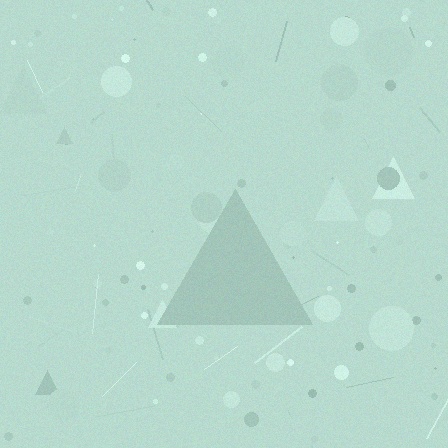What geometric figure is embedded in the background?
A triangle is embedded in the background.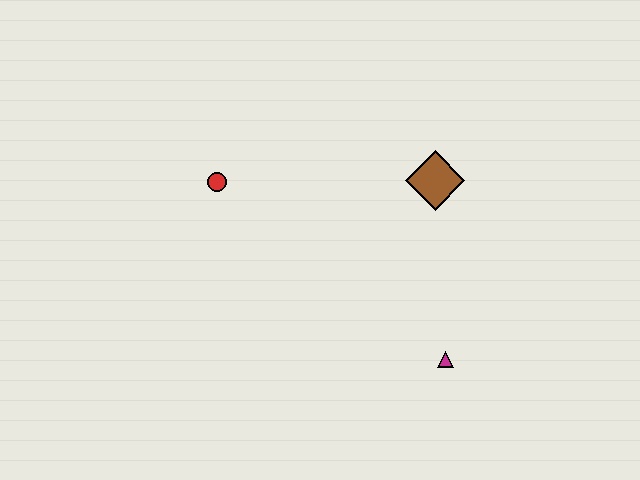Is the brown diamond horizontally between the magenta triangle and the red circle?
Yes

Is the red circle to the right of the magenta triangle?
No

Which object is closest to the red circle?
The brown diamond is closest to the red circle.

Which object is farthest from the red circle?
The magenta triangle is farthest from the red circle.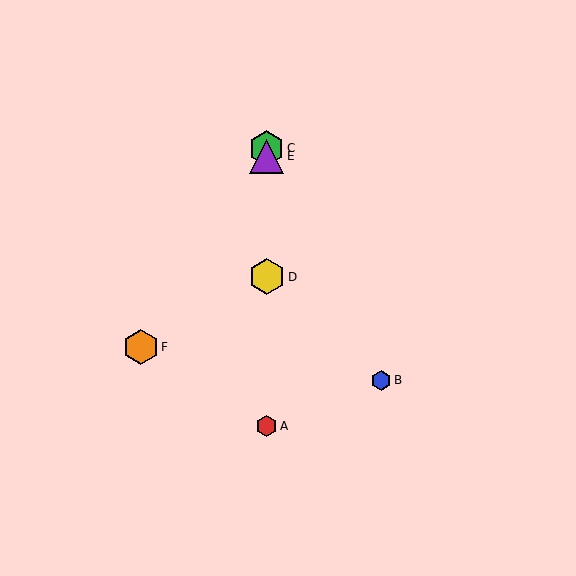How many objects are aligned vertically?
4 objects (A, C, D, E) are aligned vertically.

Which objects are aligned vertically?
Objects A, C, D, E are aligned vertically.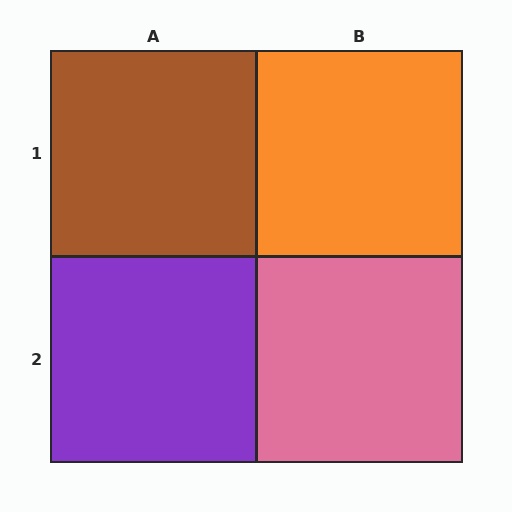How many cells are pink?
1 cell is pink.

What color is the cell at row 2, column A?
Purple.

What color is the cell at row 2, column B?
Pink.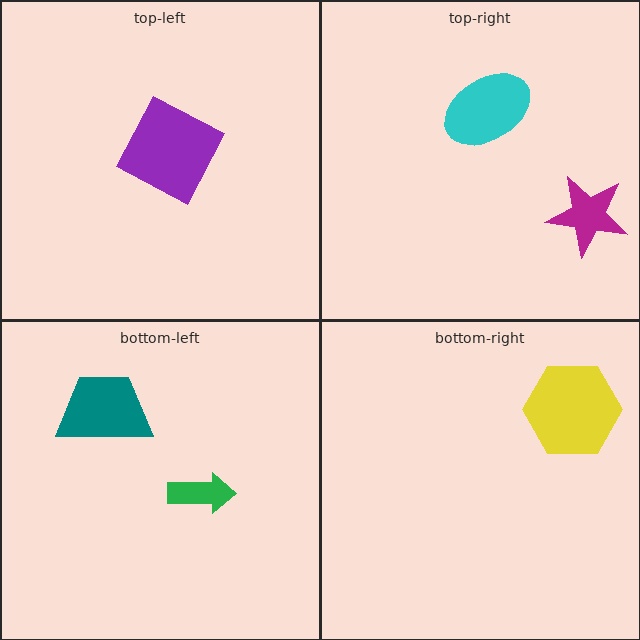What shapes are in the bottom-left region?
The teal trapezoid, the green arrow.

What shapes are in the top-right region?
The cyan ellipse, the magenta star.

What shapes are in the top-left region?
The purple square.